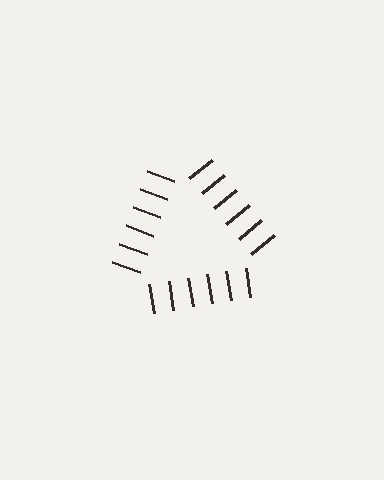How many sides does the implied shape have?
3 sides — the line-ends trace a triangle.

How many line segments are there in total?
18 — 6 along each of the 3 edges.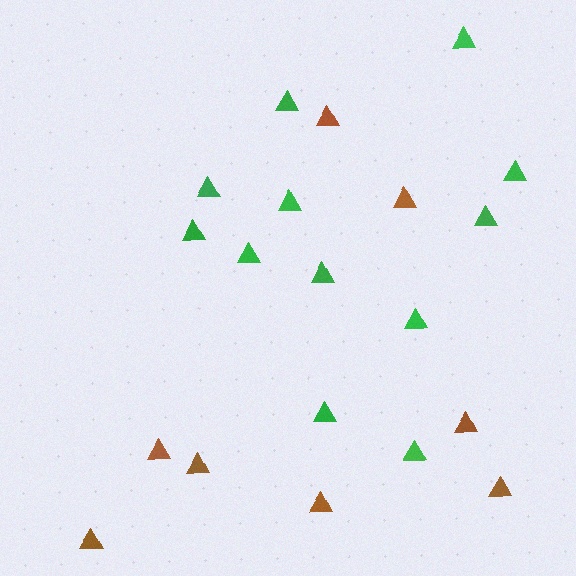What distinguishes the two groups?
There are 2 groups: one group of brown triangles (8) and one group of green triangles (12).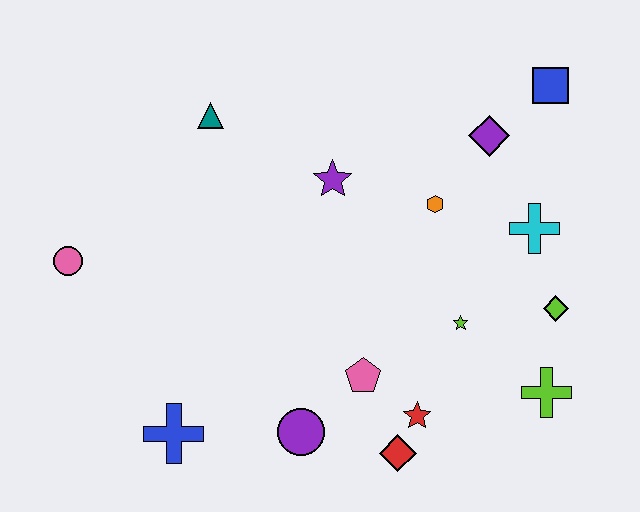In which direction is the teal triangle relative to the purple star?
The teal triangle is to the left of the purple star.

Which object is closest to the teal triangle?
The purple star is closest to the teal triangle.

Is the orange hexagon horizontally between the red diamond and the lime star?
Yes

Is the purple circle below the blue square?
Yes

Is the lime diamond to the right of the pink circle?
Yes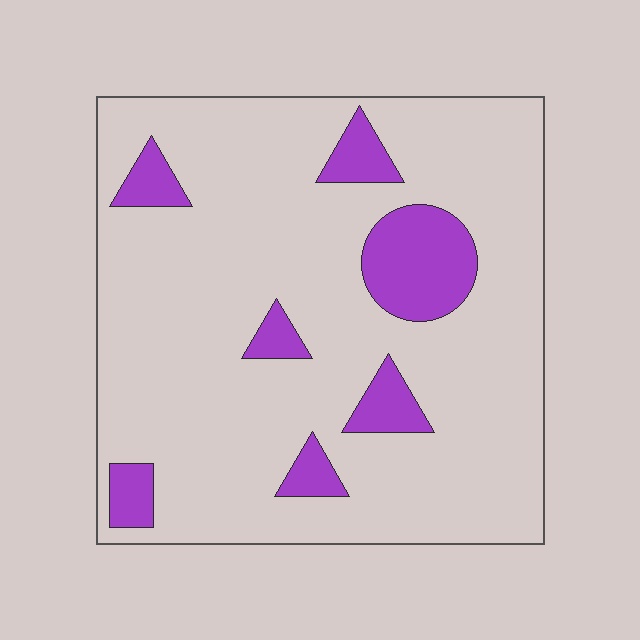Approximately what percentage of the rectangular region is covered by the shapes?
Approximately 15%.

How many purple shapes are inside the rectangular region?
7.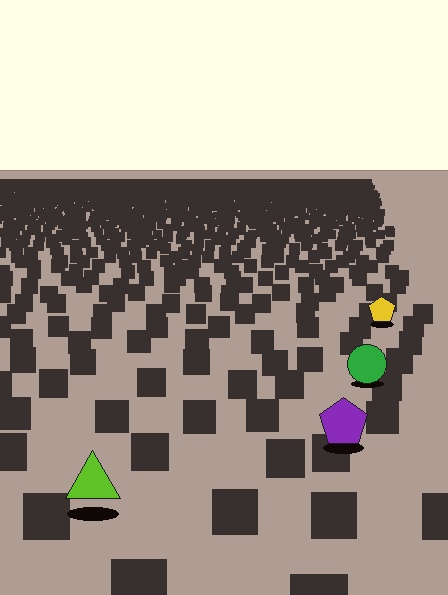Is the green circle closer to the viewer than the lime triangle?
No. The lime triangle is closer — you can tell from the texture gradient: the ground texture is coarser near it.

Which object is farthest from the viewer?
The yellow pentagon is farthest from the viewer. It appears smaller and the ground texture around it is denser.